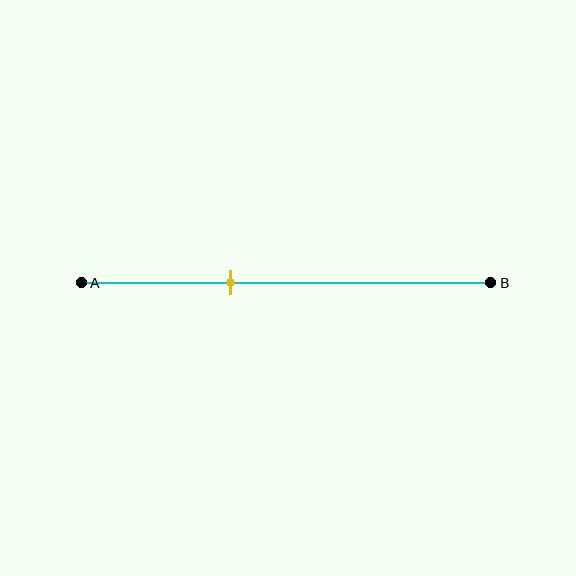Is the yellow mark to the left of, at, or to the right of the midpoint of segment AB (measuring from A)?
The yellow mark is to the left of the midpoint of segment AB.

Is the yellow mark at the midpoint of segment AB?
No, the mark is at about 35% from A, not at the 50% midpoint.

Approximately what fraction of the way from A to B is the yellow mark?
The yellow mark is approximately 35% of the way from A to B.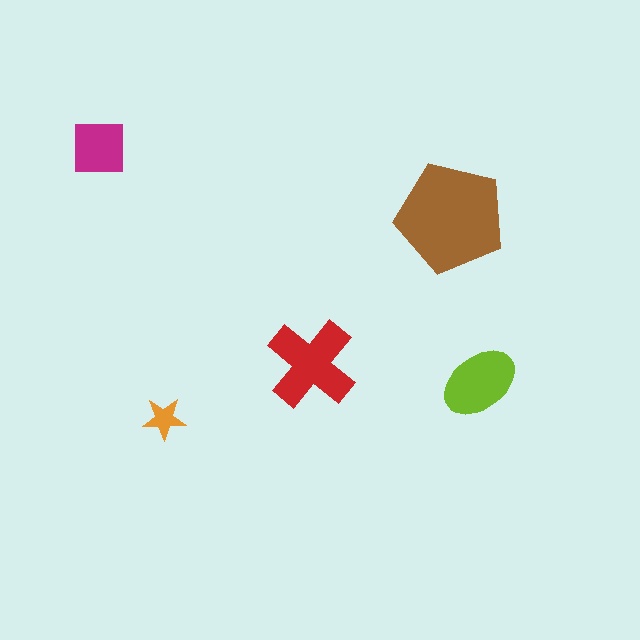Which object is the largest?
The brown pentagon.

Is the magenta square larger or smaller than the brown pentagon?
Smaller.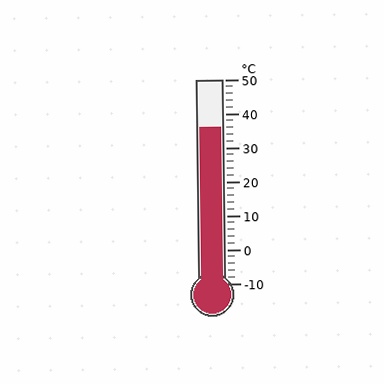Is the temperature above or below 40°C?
The temperature is below 40°C.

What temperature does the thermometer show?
The thermometer shows approximately 36°C.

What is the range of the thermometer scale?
The thermometer scale ranges from -10°C to 50°C.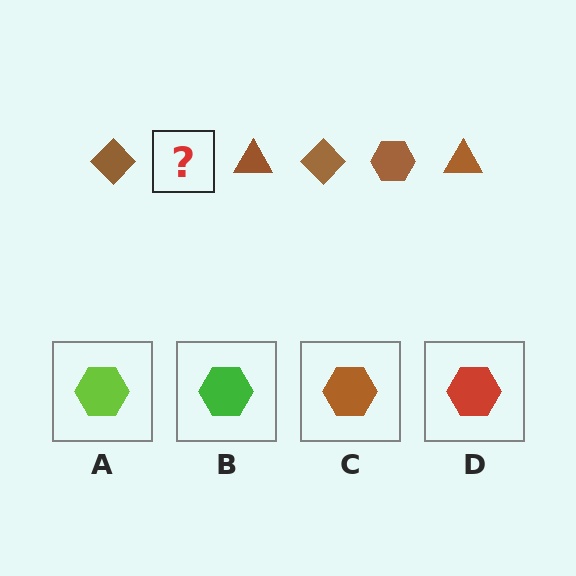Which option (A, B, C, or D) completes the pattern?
C.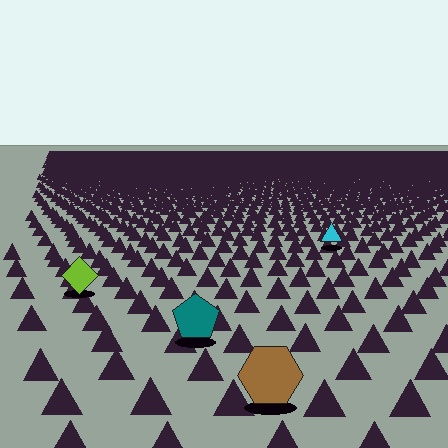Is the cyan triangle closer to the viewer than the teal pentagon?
No. The teal pentagon is closer — you can tell from the texture gradient: the ground texture is coarser near it.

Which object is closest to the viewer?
The brown hexagon is closest. The texture marks near it are larger and more spread out.